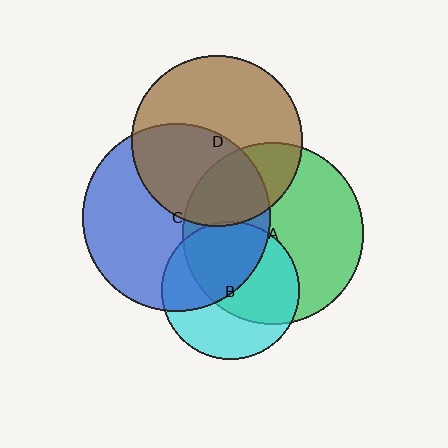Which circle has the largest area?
Circle C (blue).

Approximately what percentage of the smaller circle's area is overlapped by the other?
Approximately 45%.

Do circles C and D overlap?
Yes.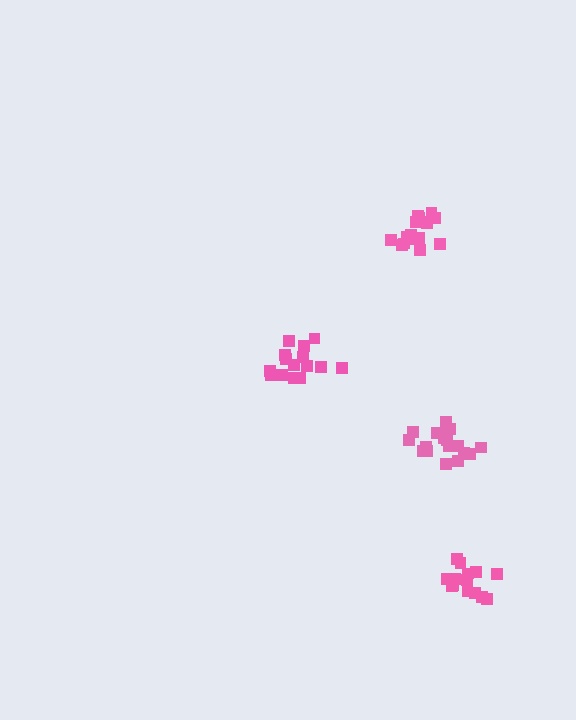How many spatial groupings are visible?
There are 4 spatial groupings.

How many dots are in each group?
Group 1: 18 dots, Group 2: 15 dots, Group 3: 15 dots, Group 4: 16 dots (64 total).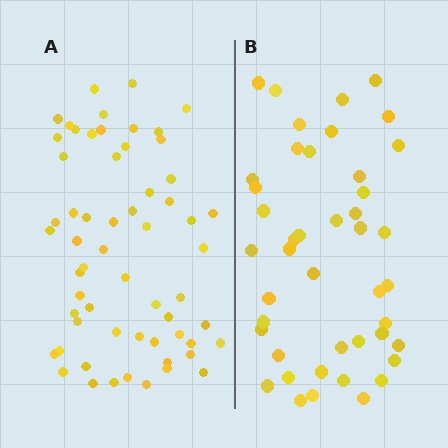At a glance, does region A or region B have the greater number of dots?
Region A (the left region) has more dots.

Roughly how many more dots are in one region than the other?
Region A has approximately 15 more dots than region B.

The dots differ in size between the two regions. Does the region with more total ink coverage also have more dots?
No. Region B has more total ink coverage because its dots are larger, but region A actually contains more individual dots. Total area can be misleading — the number of items is what matters here.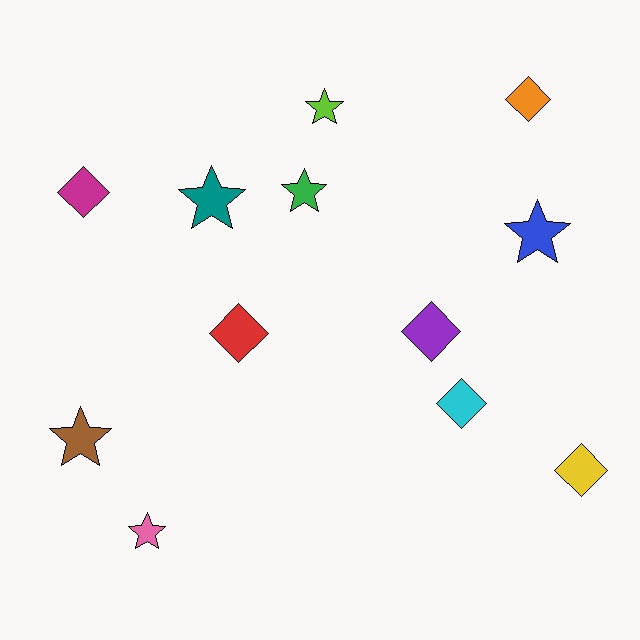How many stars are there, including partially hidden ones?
There are 6 stars.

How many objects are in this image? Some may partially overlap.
There are 12 objects.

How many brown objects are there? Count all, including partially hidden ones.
There is 1 brown object.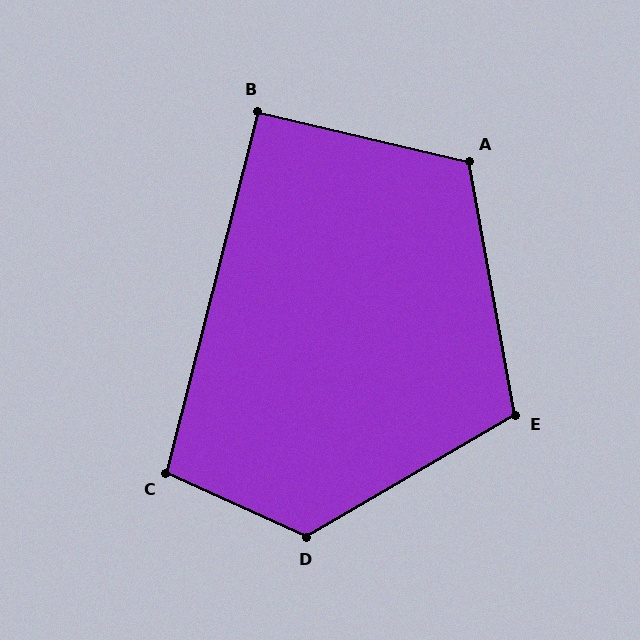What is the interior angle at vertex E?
Approximately 110 degrees (obtuse).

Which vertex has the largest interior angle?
D, at approximately 125 degrees.